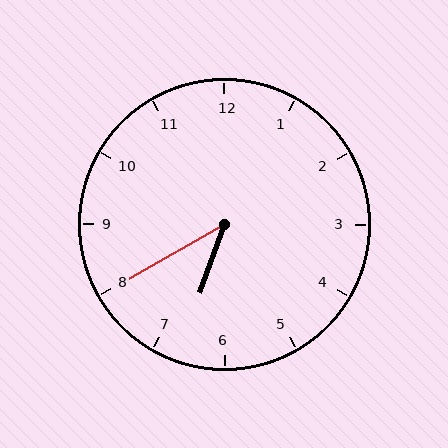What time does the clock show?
6:40.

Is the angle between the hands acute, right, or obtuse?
It is acute.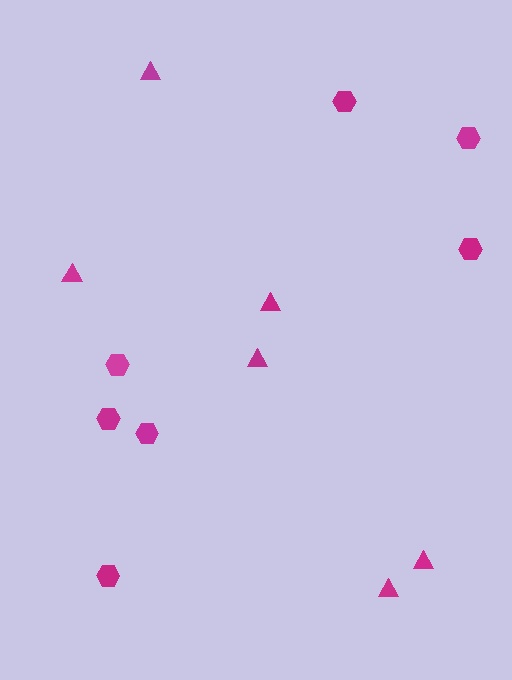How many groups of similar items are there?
There are 2 groups: one group of triangles (6) and one group of hexagons (7).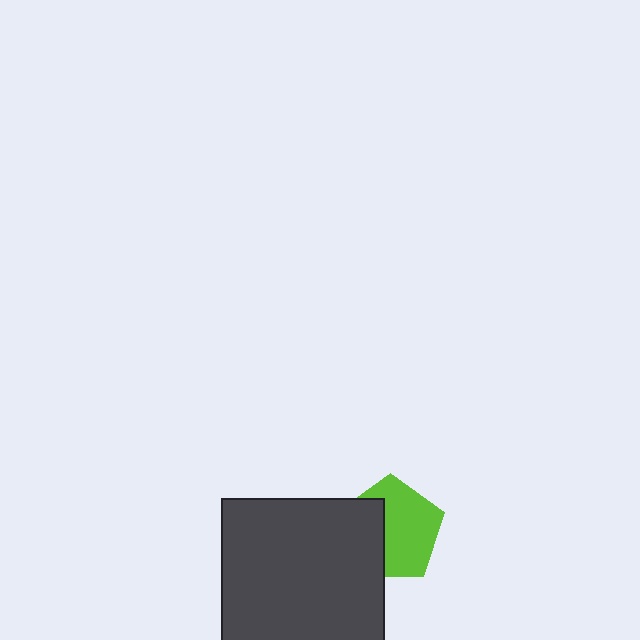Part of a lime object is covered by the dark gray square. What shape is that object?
It is a pentagon.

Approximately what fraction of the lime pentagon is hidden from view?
Roughly 40% of the lime pentagon is hidden behind the dark gray square.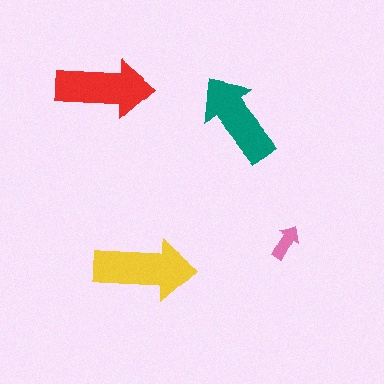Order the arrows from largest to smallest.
the yellow one, the red one, the teal one, the pink one.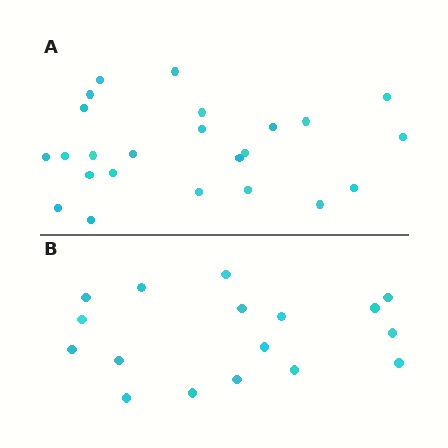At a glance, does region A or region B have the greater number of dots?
Region A (the top region) has more dots.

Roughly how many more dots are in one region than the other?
Region A has roughly 8 or so more dots than region B.